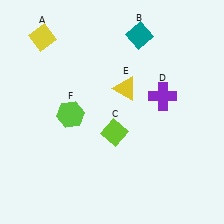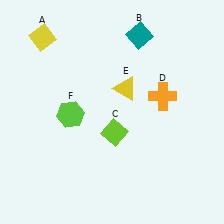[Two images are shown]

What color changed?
The cross (D) changed from purple in Image 1 to orange in Image 2.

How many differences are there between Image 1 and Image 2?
There is 1 difference between the two images.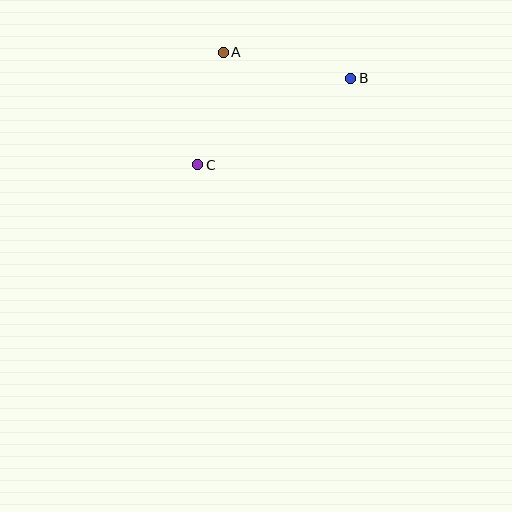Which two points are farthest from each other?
Points B and C are farthest from each other.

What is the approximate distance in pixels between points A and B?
The distance between A and B is approximately 131 pixels.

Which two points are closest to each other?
Points A and C are closest to each other.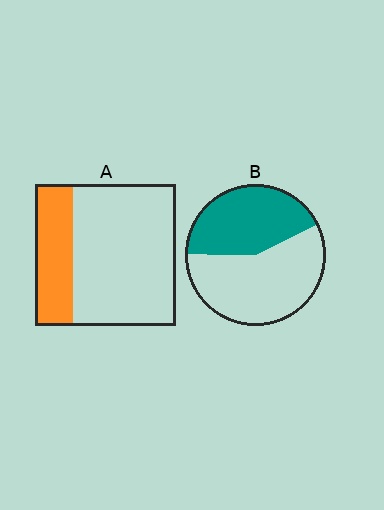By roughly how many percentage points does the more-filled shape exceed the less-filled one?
By roughly 15 percentage points (B over A).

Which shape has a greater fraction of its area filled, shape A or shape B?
Shape B.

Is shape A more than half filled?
No.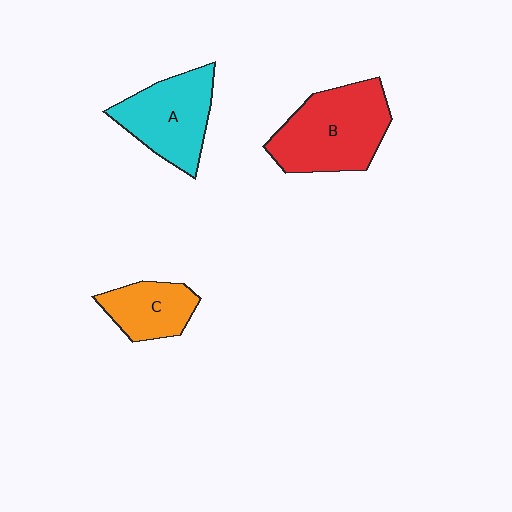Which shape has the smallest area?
Shape C (orange).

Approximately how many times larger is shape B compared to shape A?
Approximately 1.2 times.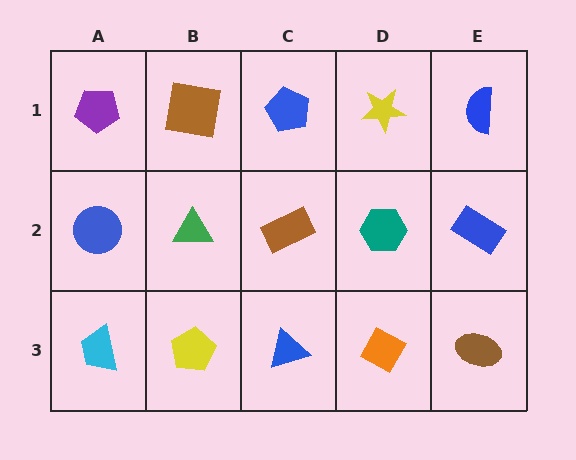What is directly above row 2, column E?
A blue semicircle.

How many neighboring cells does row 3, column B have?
3.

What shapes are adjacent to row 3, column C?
A brown rectangle (row 2, column C), a yellow pentagon (row 3, column B), an orange diamond (row 3, column D).